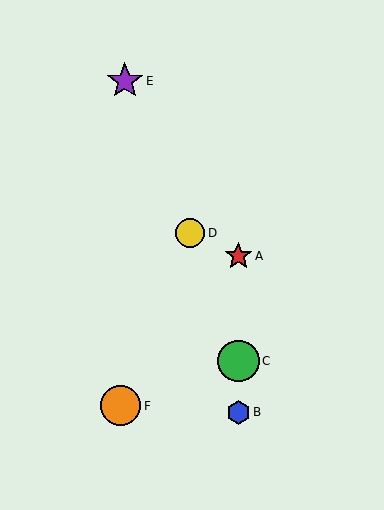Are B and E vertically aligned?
No, B is at x≈238 and E is at x≈125.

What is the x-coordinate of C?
Object C is at x≈238.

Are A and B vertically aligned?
Yes, both are at x≈238.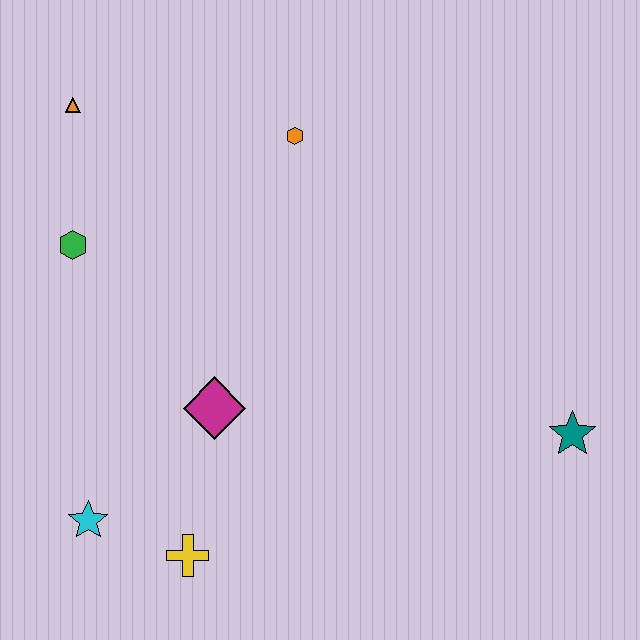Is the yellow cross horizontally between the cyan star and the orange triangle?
No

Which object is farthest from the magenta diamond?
The teal star is farthest from the magenta diamond.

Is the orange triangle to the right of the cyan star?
No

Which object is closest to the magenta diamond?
The yellow cross is closest to the magenta diamond.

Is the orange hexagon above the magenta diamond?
Yes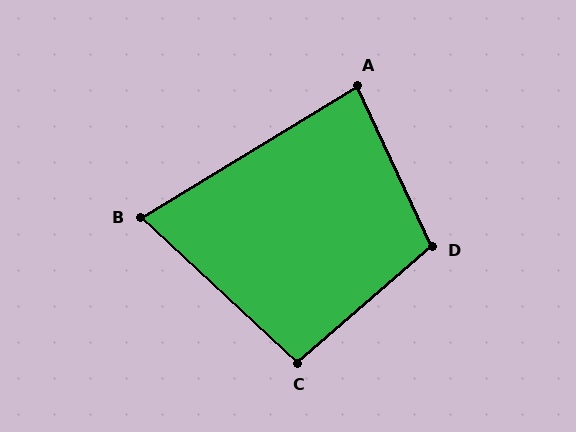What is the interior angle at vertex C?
Approximately 96 degrees (obtuse).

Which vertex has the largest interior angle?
D, at approximately 106 degrees.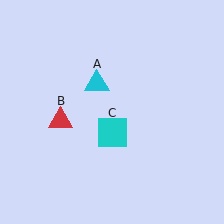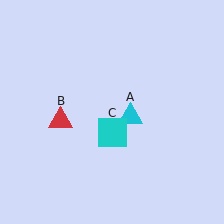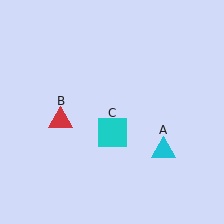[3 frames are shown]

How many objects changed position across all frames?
1 object changed position: cyan triangle (object A).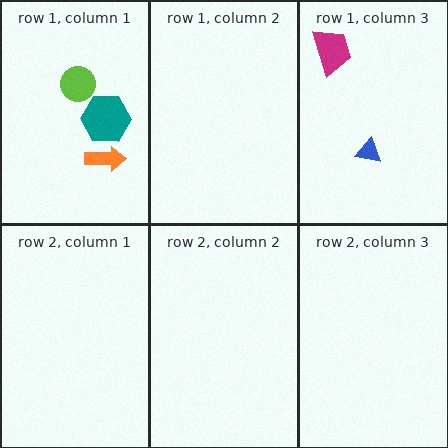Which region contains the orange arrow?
The row 1, column 1 region.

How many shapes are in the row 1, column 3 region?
2.